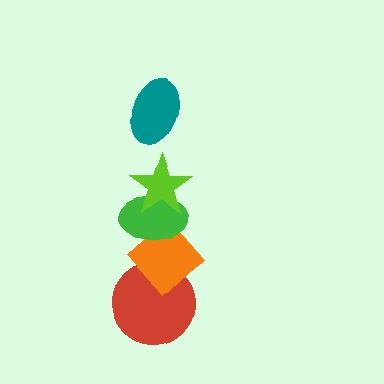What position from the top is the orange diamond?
The orange diamond is 4th from the top.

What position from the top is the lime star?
The lime star is 2nd from the top.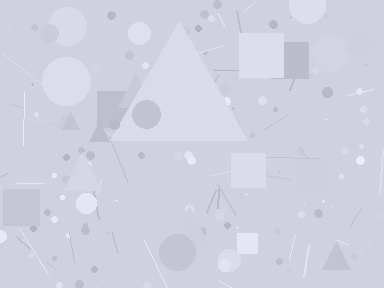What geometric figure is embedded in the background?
A triangle is embedded in the background.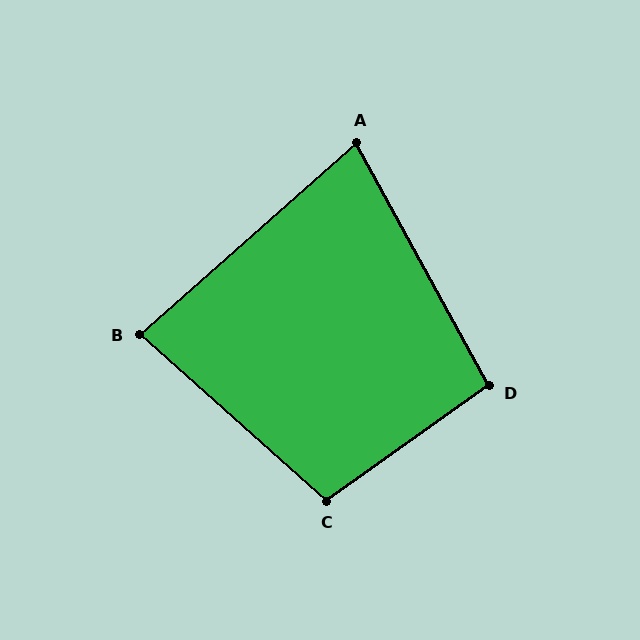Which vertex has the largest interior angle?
C, at approximately 103 degrees.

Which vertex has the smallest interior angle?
A, at approximately 77 degrees.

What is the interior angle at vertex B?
Approximately 83 degrees (acute).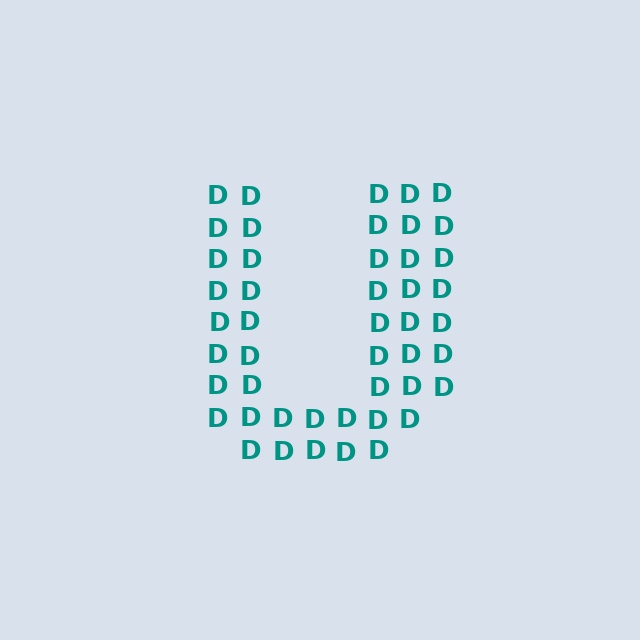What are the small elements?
The small elements are letter D's.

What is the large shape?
The large shape is the letter U.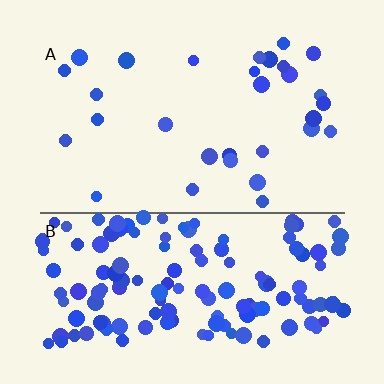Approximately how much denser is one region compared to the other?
Approximately 4.6× — region B over region A.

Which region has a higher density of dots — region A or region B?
B (the bottom).